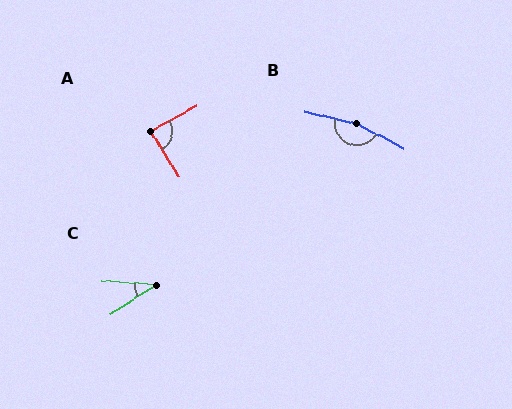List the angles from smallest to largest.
C (36°), A (86°), B (165°).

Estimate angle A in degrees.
Approximately 86 degrees.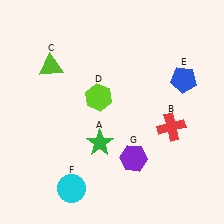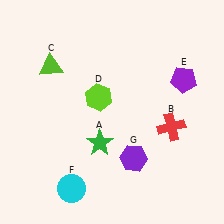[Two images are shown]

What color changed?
The pentagon (E) changed from blue in Image 1 to purple in Image 2.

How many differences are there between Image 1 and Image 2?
There is 1 difference between the two images.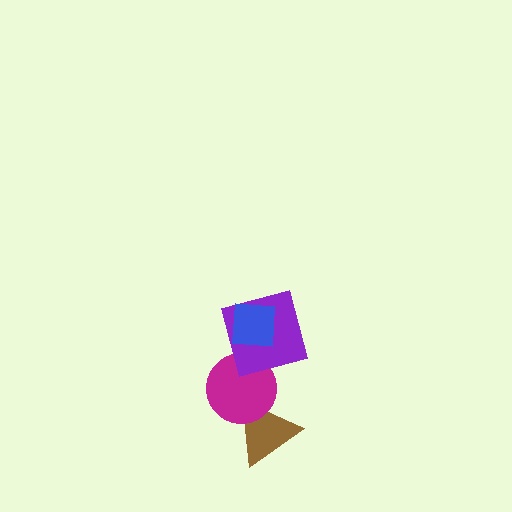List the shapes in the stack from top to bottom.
From top to bottom: the blue square, the purple square, the magenta circle, the brown triangle.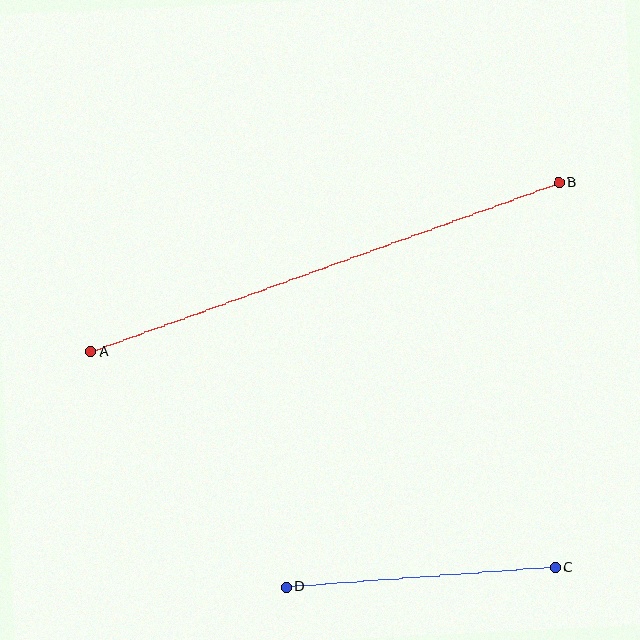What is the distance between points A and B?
The distance is approximately 498 pixels.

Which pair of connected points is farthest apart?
Points A and B are farthest apart.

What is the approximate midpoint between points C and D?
The midpoint is at approximately (421, 577) pixels.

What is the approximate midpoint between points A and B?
The midpoint is at approximately (325, 267) pixels.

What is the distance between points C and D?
The distance is approximately 270 pixels.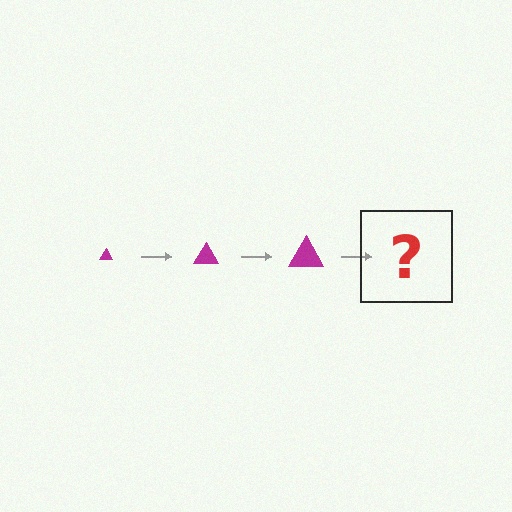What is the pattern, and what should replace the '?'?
The pattern is that the triangle gets progressively larger each step. The '?' should be a magenta triangle, larger than the previous one.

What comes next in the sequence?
The next element should be a magenta triangle, larger than the previous one.